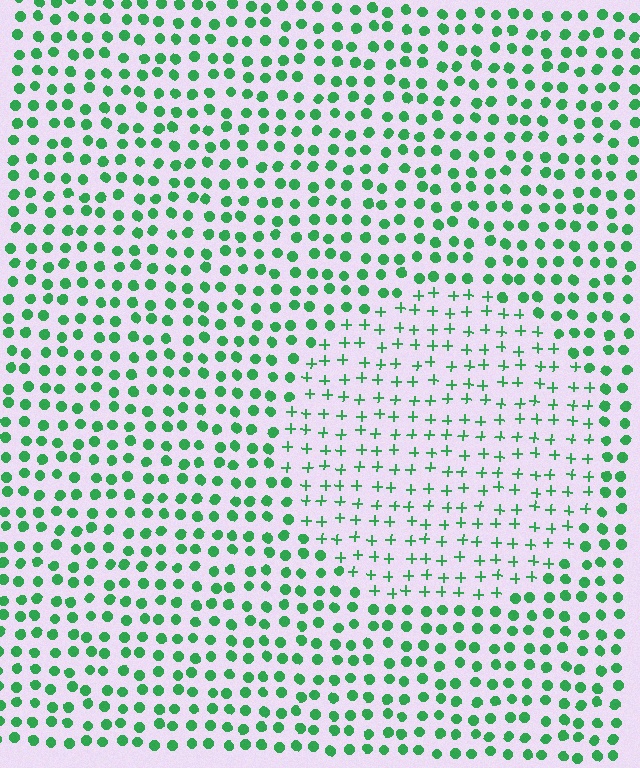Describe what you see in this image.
The image is filled with small green elements arranged in a uniform grid. A circle-shaped region contains plus signs, while the surrounding area contains circles. The boundary is defined purely by the change in element shape.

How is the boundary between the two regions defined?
The boundary is defined by a change in element shape: plus signs inside vs. circles outside. All elements share the same color and spacing.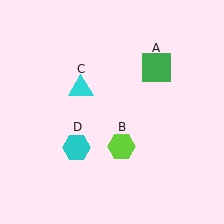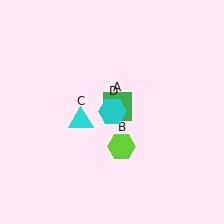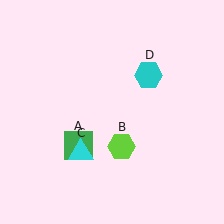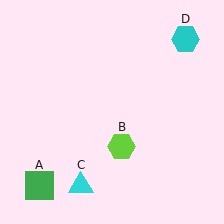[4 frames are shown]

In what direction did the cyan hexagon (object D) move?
The cyan hexagon (object D) moved up and to the right.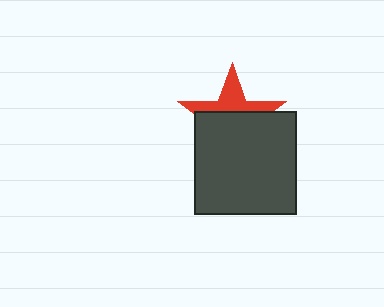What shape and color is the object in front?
The object in front is a dark gray square.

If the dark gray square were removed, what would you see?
You would see the complete red star.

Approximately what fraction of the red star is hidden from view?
Roughly 61% of the red star is hidden behind the dark gray square.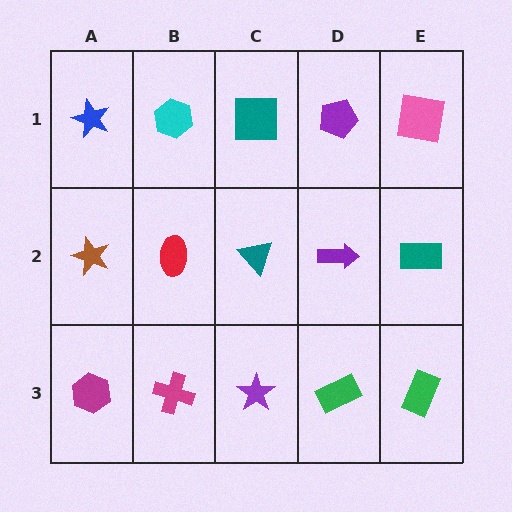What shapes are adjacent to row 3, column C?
A teal triangle (row 2, column C), a magenta cross (row 3, column B), a green rectangle (row 3, column D).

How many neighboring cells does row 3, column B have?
3.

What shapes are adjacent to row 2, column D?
A purple pentagon (row 1, column D), a green rectangle (row 3, column D), a teal triangle (row 2, column C), a teal rectangle (row 2, column E).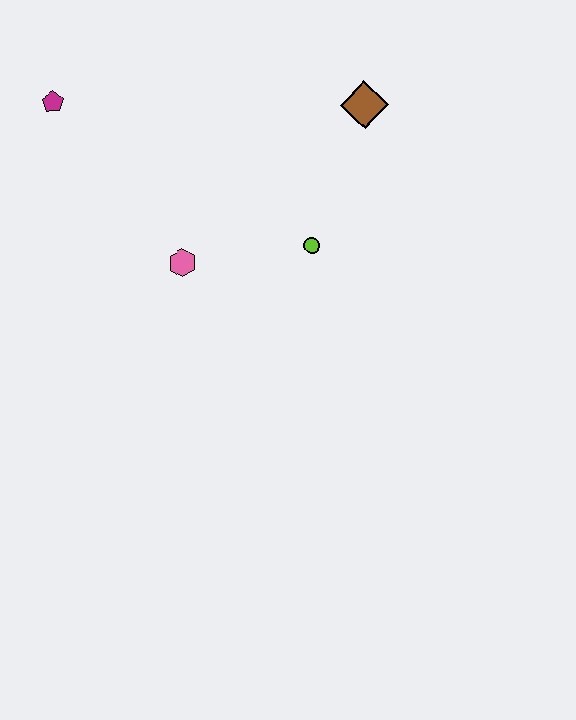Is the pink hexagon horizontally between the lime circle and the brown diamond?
No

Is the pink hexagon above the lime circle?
No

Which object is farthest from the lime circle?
The magenta pentagon is farthest from the lime circle.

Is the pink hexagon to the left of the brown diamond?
Yes